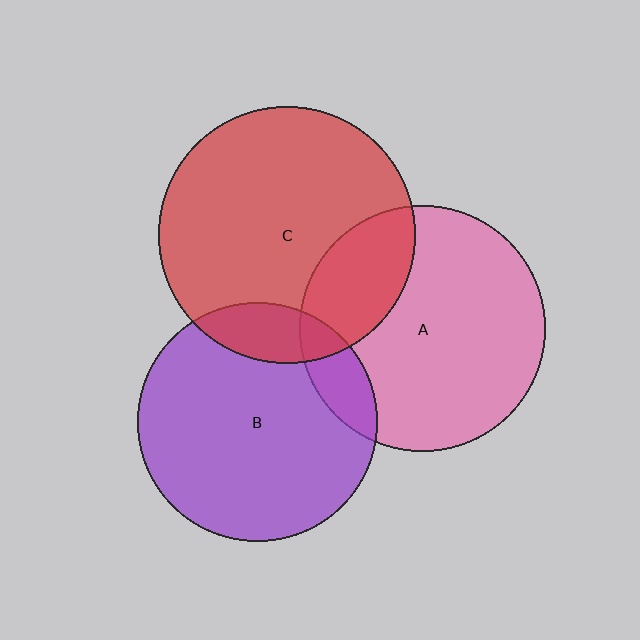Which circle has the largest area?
Circle C (red).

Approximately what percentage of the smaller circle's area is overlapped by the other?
Approximately 15%.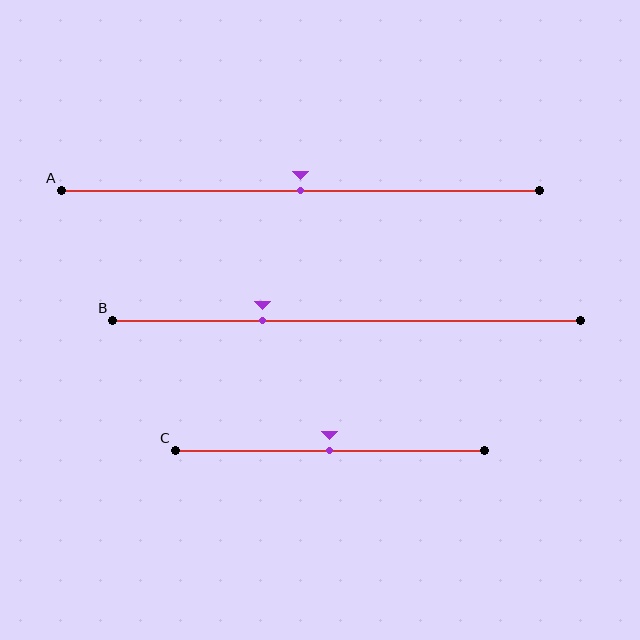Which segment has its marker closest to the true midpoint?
Segment A has its marker closest to the true midpoint.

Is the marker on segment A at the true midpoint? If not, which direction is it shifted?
Yes, the marker on segment A is at the true midpoint.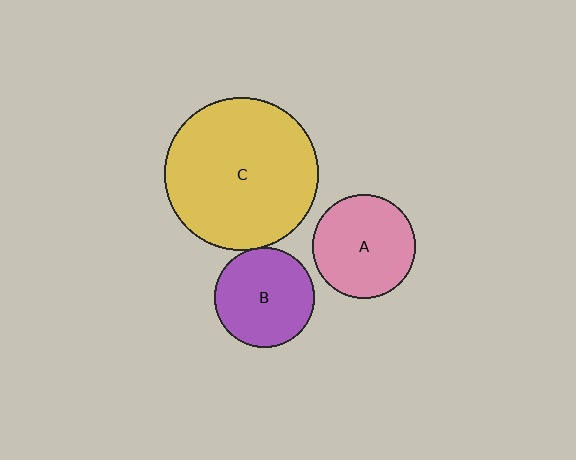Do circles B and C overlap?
Yes.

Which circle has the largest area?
Circle C (yellow).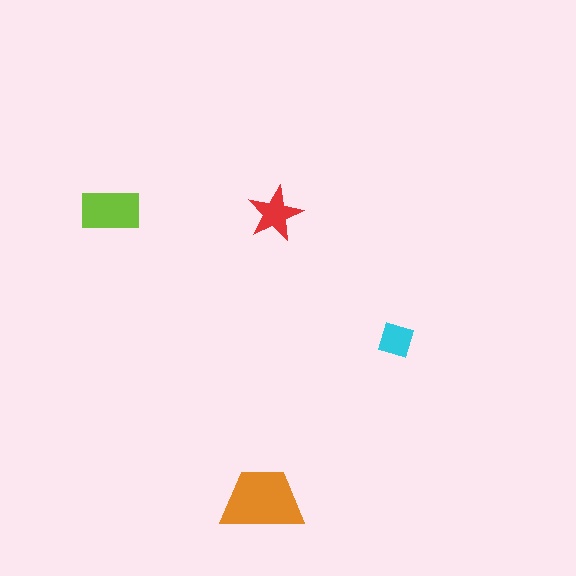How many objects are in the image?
There are 4 objects in the image.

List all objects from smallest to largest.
The cyan square, the red star, the lime rectangle, the orange trapezoid.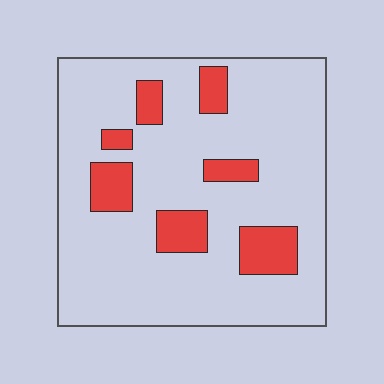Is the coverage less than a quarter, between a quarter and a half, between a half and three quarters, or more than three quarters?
Less than a quarter.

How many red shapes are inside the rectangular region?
7.